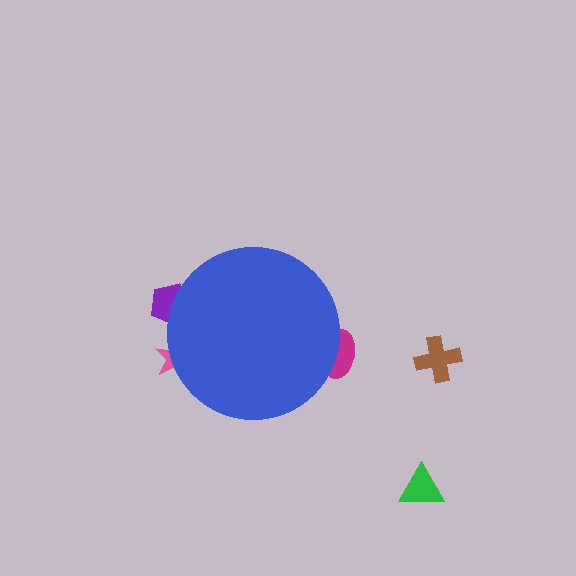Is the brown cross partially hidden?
No, the brown cross is fully visible.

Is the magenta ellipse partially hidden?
Yes, the magenta ellipse is partially hidden behind the blue circle.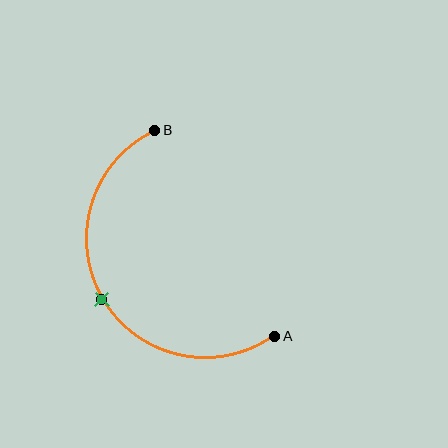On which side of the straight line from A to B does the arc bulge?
The arc bulges to the left of the straight line connecting A and B.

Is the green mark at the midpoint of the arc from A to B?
Yes. The green mark lies on the arc at equal arc-length from both A and B — it is the arc midpoint.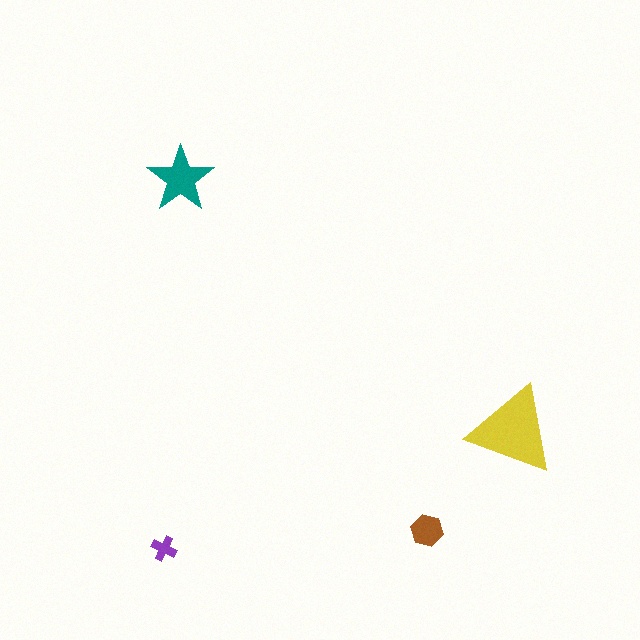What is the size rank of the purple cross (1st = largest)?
4th.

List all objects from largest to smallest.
The yellow triangle, the teal star, the brown hexagon, the purple cross.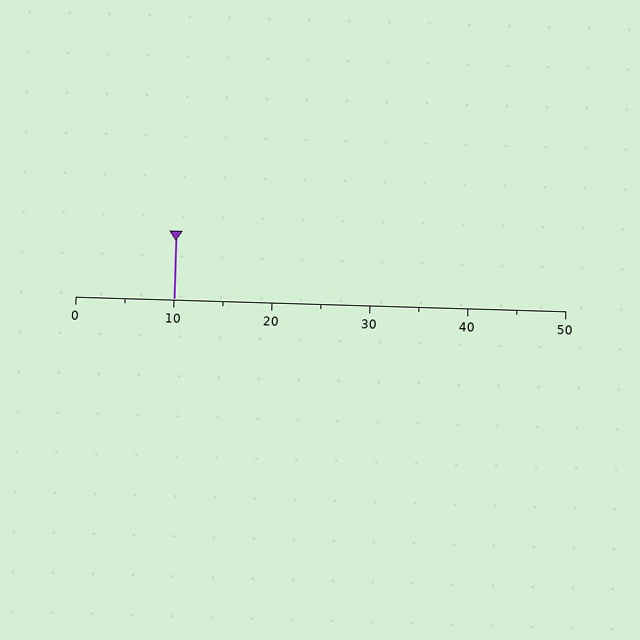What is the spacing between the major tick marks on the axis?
The major ticks are spaced 10 apart.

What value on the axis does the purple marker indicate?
The marker indicates approximately 10.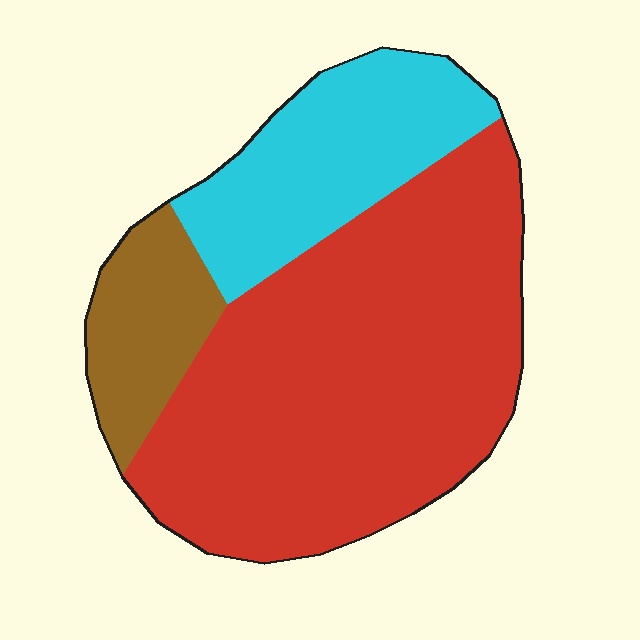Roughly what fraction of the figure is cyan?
Cyan takes up less than a quarter of the figure.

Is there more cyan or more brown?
Cyan.